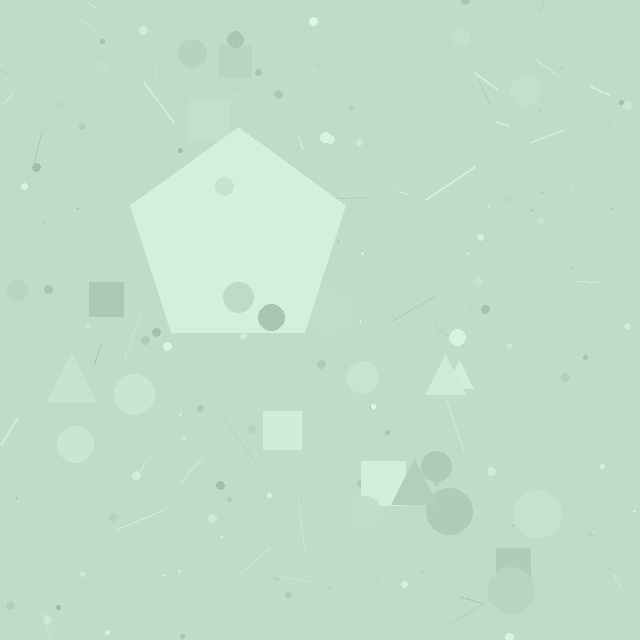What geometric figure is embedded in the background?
A pentagon is embedded in the background.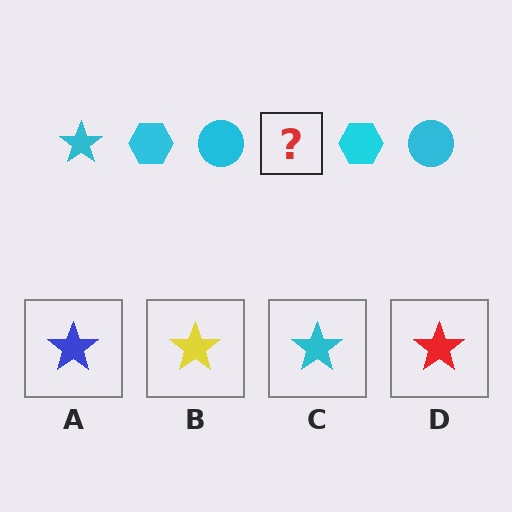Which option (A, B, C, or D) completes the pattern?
C.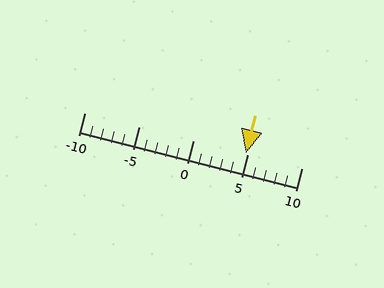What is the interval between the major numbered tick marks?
The major tick marks are spaced 5 units apart.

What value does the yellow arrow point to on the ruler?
The yellow arrow points to approximately 5.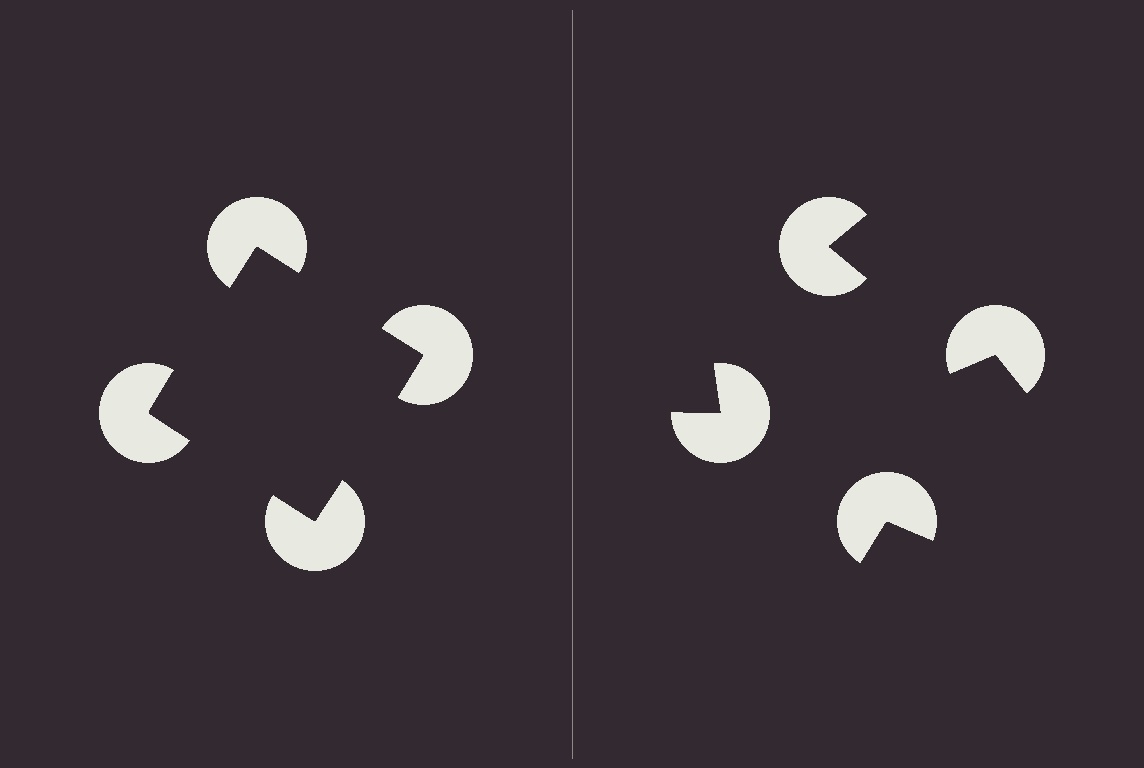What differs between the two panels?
The pac-man discs are positioned identically on both sides; only the wedge orientations differ. On the left they align to a square; on the right they are misaligned.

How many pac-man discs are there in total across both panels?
8 — 4 on each side.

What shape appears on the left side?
An illusory square.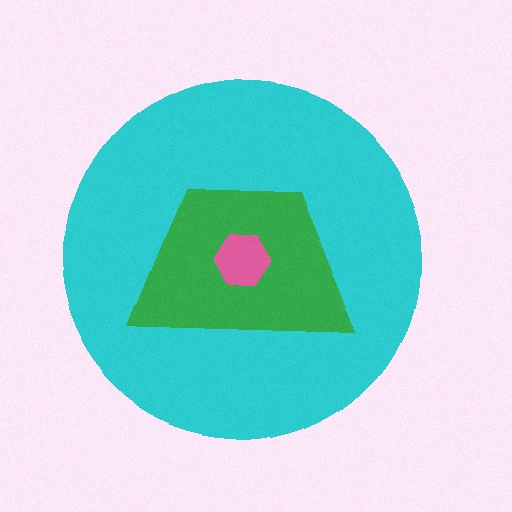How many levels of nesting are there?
3.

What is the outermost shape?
The cyan circle.